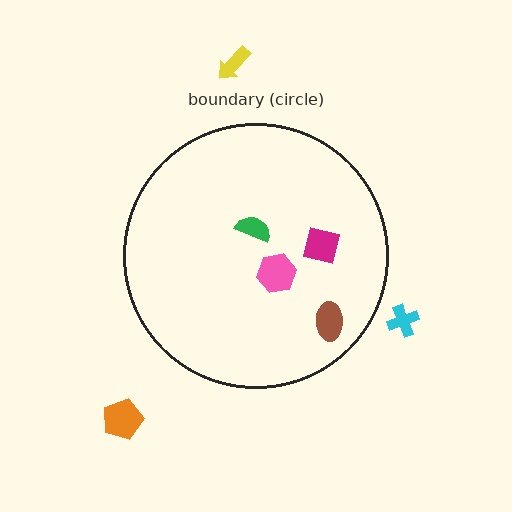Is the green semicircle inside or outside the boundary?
Inside.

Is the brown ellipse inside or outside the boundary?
Inside.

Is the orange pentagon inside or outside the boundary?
Outside.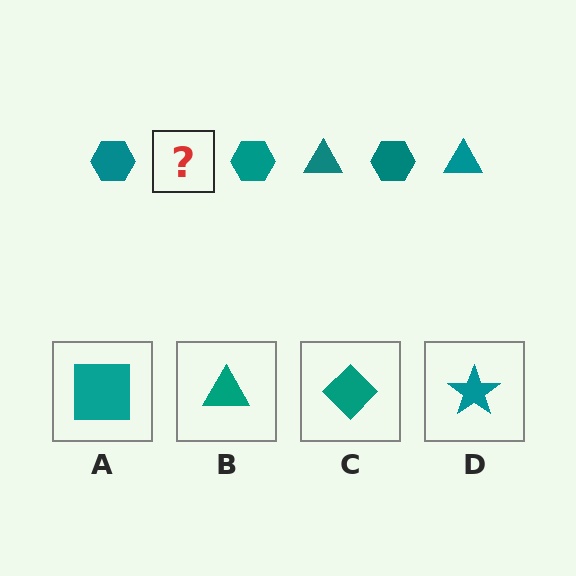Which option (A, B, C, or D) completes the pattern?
B.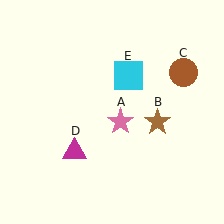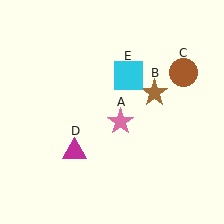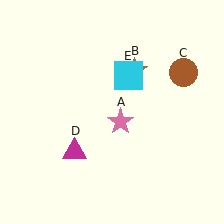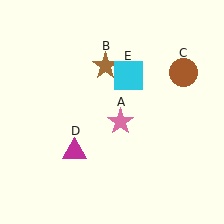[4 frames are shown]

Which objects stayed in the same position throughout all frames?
Pink star (object A) and brown circle (object C) and magenta triangle (object D) and cyan square (object E) remained stationary.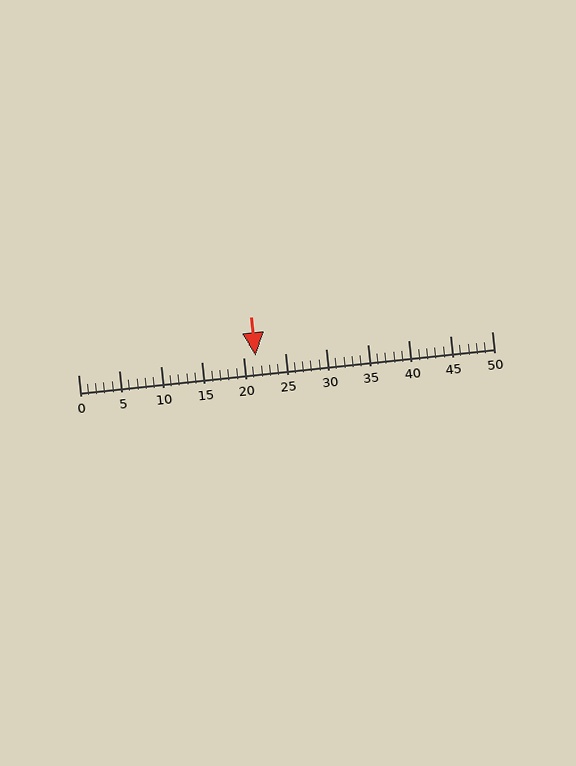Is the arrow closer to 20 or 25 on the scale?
The arrow is closer to 20.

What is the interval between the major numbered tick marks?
The major tick marks are spaced 5 units apart.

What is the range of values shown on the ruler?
The ruler shows values from 0 to 50.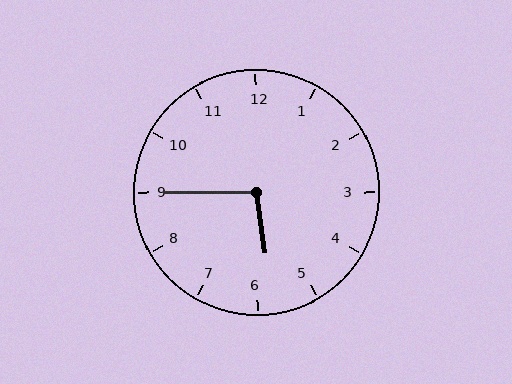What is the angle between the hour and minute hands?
Approximately 98 degrees.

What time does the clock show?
5:45.